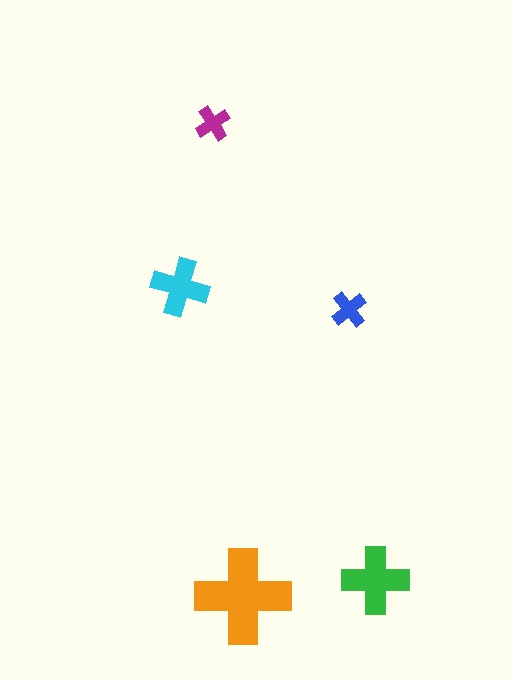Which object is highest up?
The magenta cross is topmost.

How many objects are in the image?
There are 5 objects in the image.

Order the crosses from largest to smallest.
the orange one, the green one, the cyan one, the blue one, the magenta one.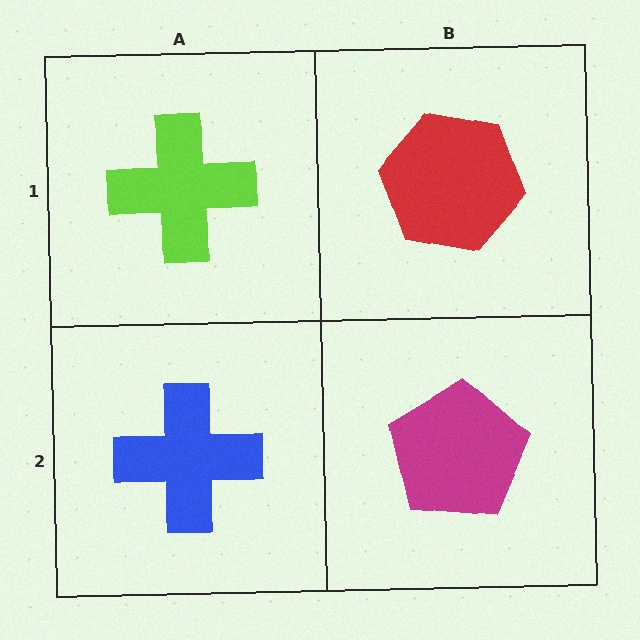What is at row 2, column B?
A magenta pentagon.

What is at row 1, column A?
A lime cross.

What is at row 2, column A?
A blue cross.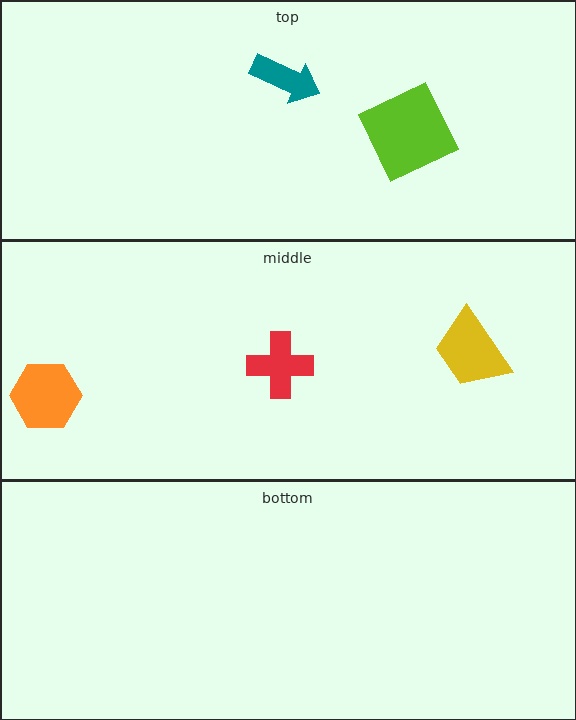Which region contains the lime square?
The top region.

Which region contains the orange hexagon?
The middle region.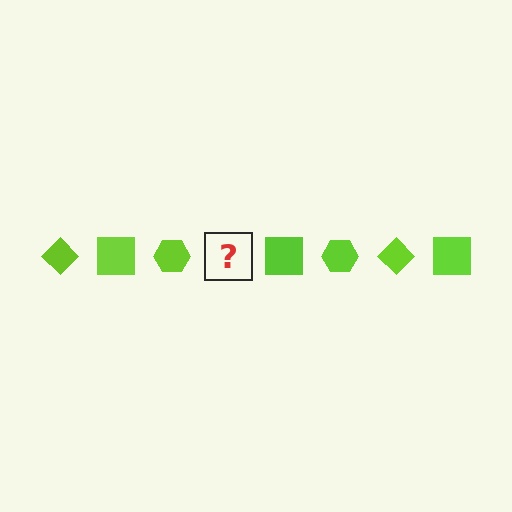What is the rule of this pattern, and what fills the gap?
The rule is that the pattern cycles through diamond, square, hexagon shapes in lime. The gap should be filled with a lime diamond.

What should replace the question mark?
The question mark should be replaced with a lime diamond.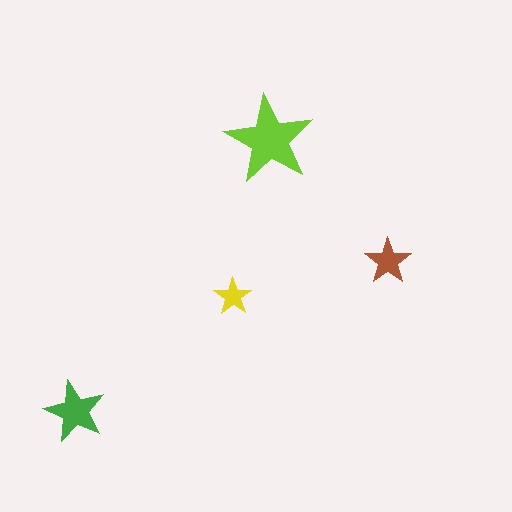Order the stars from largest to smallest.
the lime one, the green one, the brown one, the yellow one.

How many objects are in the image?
There are 4 objects in the image.